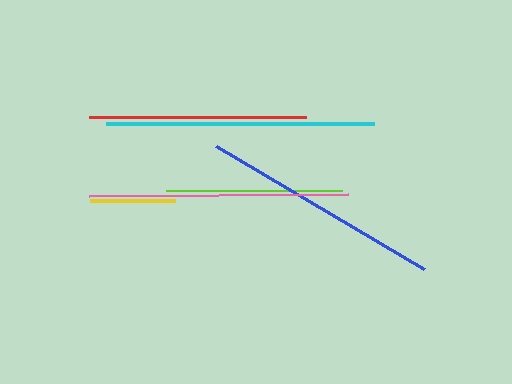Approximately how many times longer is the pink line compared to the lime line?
The pink line is approximately 1.5 times the length of the lime line.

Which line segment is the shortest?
The yellow line is the shortest at approximately 84 pixels.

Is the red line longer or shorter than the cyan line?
The cyan line is longer than the red line.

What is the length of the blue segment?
The blue segment is approximately 242 pixels long.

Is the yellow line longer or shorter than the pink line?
The pink line is longer than the yellow line.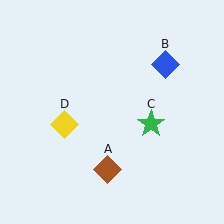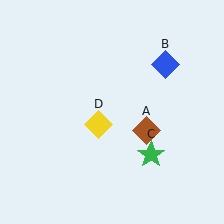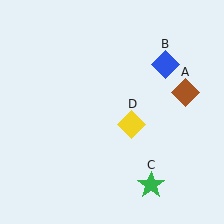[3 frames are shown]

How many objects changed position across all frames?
3 objects changed position: brown diamond (object A), green star (object C), yellow diamond (object D).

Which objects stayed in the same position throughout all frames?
Blue diamond (object B) remained stationary.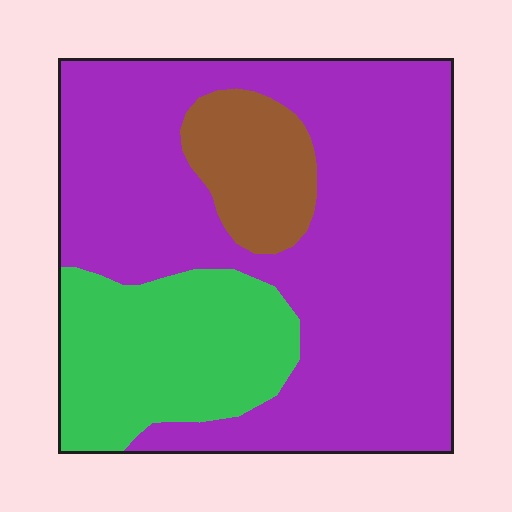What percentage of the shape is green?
Green takes up less than a quarter of the shape.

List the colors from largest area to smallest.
From largest to smallest: purple, green, brown.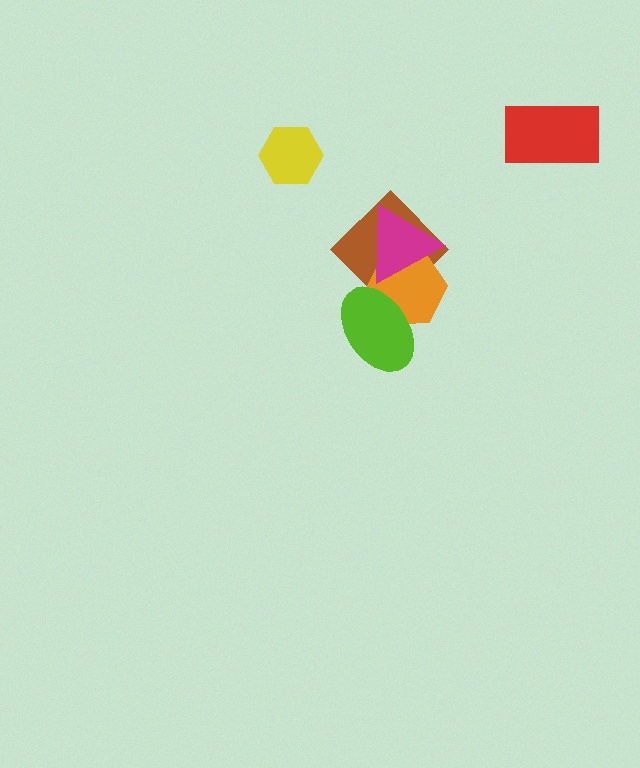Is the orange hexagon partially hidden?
Yes, it is partially covered by another shape.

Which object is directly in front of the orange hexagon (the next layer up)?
The lime ellipse is directly in front of the orange hexagon.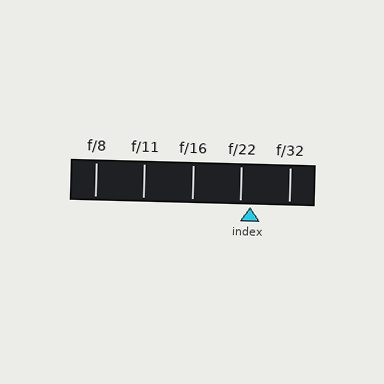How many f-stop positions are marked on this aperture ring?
There are 5 f-stop positions marked.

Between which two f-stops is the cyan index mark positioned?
The index mark is between f/22 and f/32.